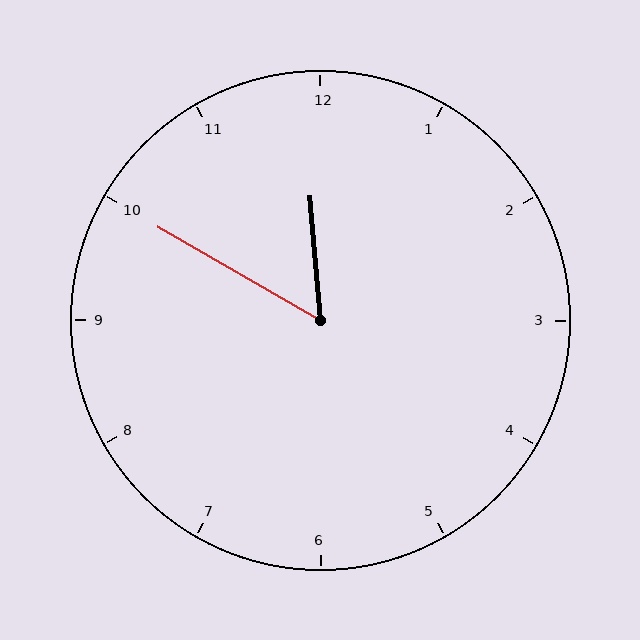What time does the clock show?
11:50.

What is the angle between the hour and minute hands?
Approximately 55 degrees.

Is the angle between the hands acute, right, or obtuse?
It is acute.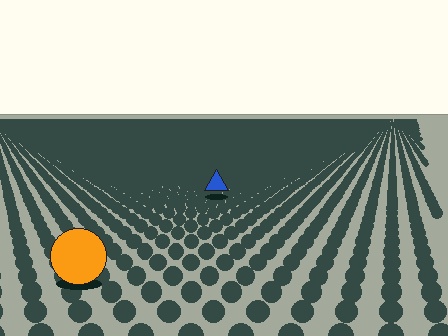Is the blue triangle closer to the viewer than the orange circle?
No. The orange circle is closer — you can tell from the texture gradient: the ground texture is coarser near it.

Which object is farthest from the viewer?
The blue triangle is farthest from the viewer. It appears smaller and the ground texture around it is denser.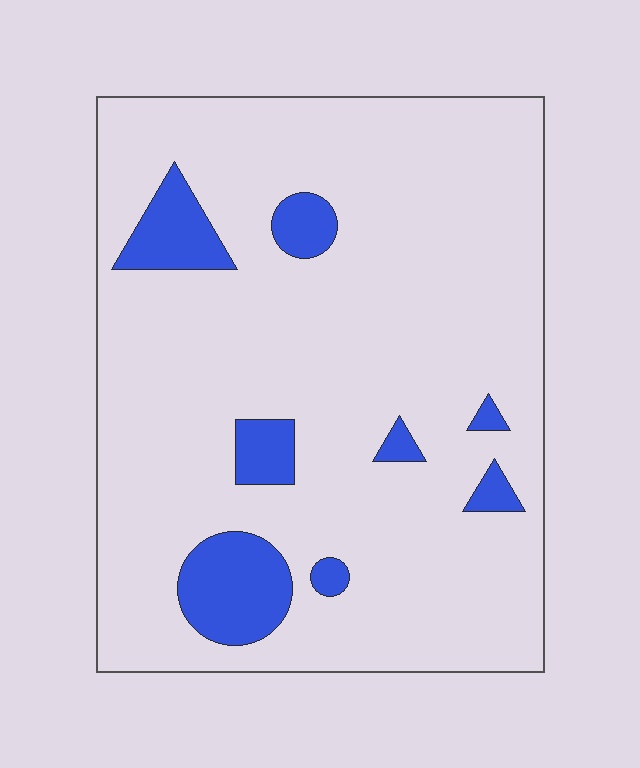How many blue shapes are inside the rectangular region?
8.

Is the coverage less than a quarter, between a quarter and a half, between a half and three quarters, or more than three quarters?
Less than a quarter.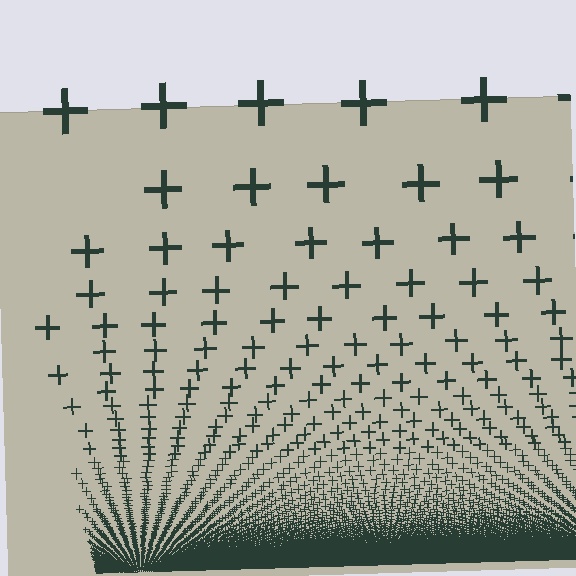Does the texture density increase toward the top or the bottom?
Density increases toward the bottom.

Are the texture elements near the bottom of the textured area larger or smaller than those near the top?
Smaller. The gradient is inverted — elements near the bottom are smaller and denser.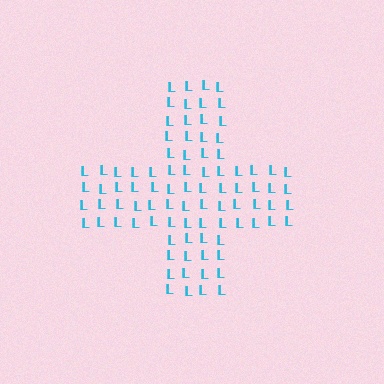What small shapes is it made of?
It is made of small letter L's.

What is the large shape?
The large shape is a cross.